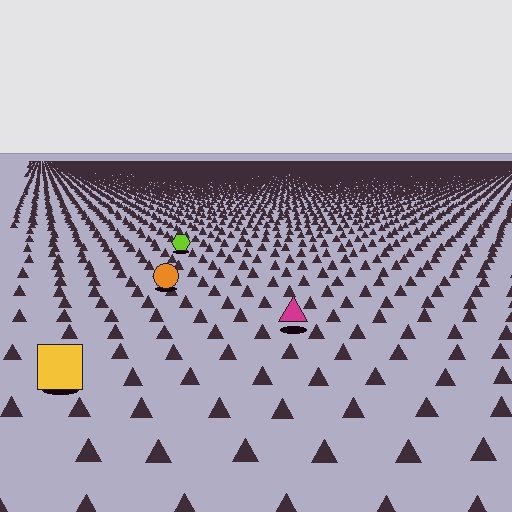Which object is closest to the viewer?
The yellow square is closest. The texture marks near it are larger and more spread out.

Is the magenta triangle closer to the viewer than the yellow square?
No. The yellow square is closer — you can tell from the texture gradient: the ground texture is coarser near it.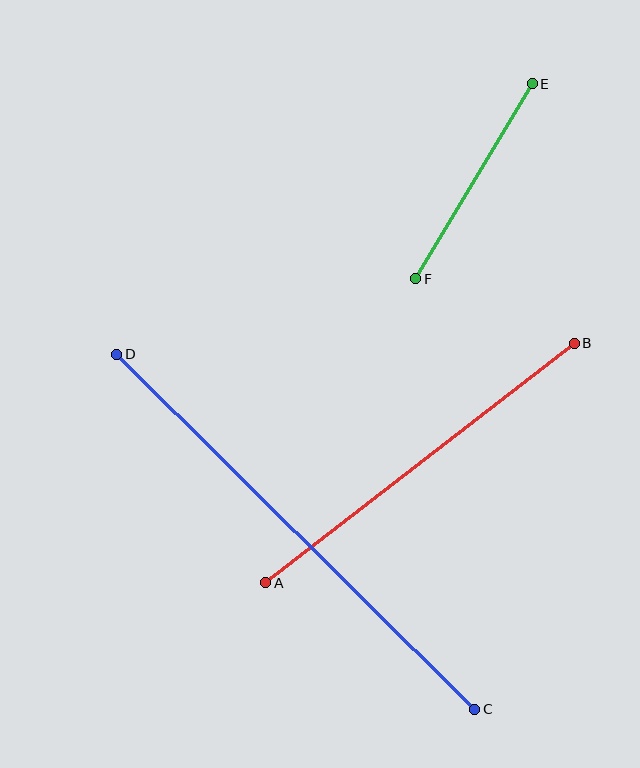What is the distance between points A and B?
The distance is approximately 391 pixels.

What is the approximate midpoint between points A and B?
The midpoint is at approximately (420, 463) pixels.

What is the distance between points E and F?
The distance is approximately 227 pixels.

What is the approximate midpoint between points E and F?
The midpoint is at approximately (474, 181) pixels.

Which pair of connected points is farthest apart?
Points C and D are farthest apart.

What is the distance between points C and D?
The distance is approximately 504 pixels.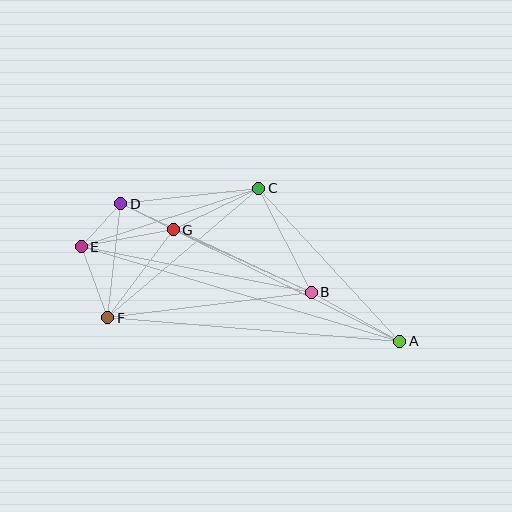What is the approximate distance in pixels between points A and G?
The distance between A and G is approximately 253 pixels.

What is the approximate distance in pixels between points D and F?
The distance between D and F is approximately 115 pixels.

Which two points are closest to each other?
Points D and E are closest to each other.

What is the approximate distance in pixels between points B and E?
The distance between B and E is approximately 234 pixels.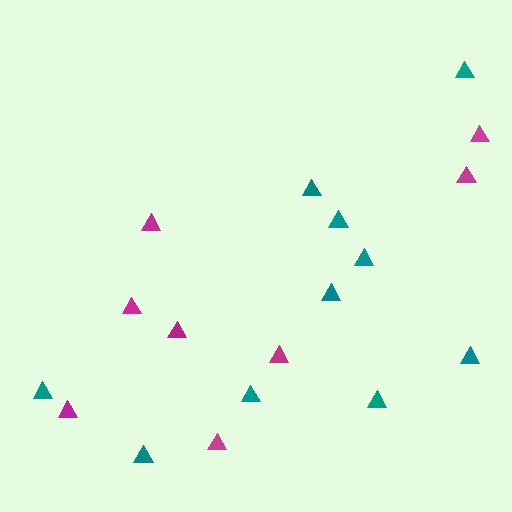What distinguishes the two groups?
There are 2 groups: one group of teal triangles (10) and one group of magenta triangles (8).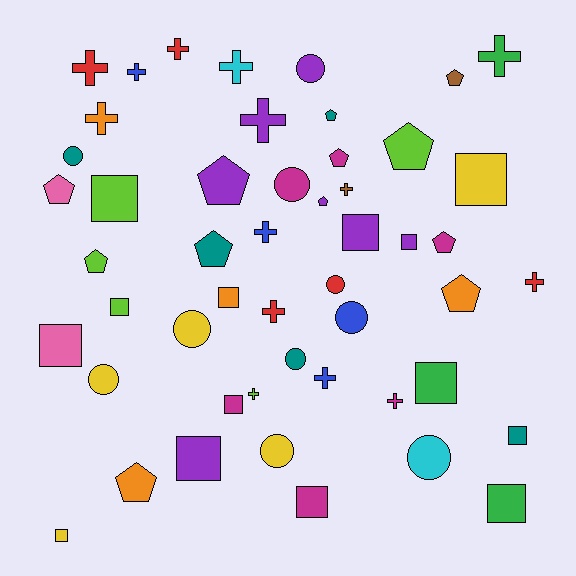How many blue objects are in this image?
There are 4 blue objects.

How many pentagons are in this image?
There are 12 pentagons.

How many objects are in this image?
There are 50 objects.